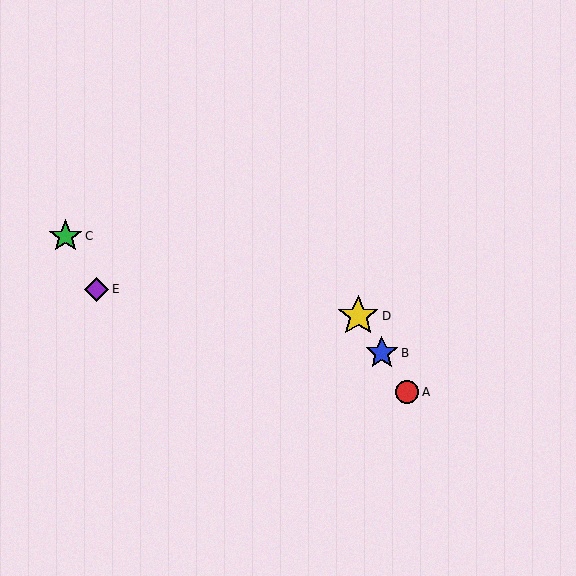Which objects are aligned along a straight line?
Objects A, B, D are aligned along a straight line.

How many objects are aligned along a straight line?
3 objects (A, B, D) are aligned along a straight line.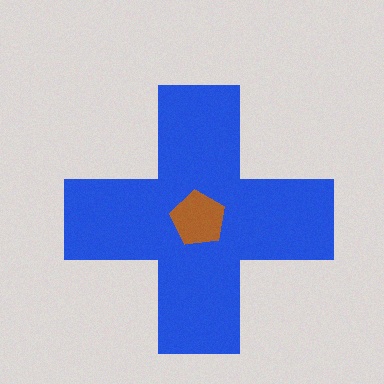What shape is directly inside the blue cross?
The brown pentagon.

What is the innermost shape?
The brown pentagon.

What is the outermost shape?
The blue cross.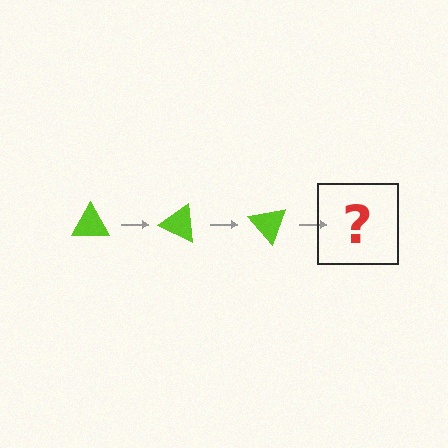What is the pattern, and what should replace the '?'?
The pattern is that the triangle rotates 25 degrees each step. The '?' should be a lime triangle rotated 75 degrees.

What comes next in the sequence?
The next element should be a lime triangle rotated 75 degrees.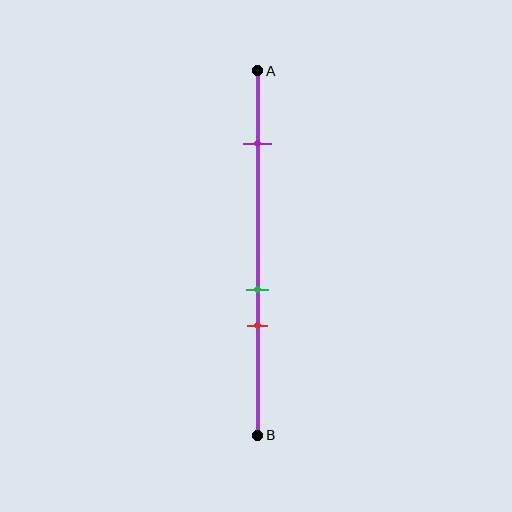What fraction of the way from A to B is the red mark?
The red mark is approximately 70% (0.7) of the way from A to B.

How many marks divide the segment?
There are 3 marks dividing the segment.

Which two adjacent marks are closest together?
The green and red marks are the closest adjacent pair.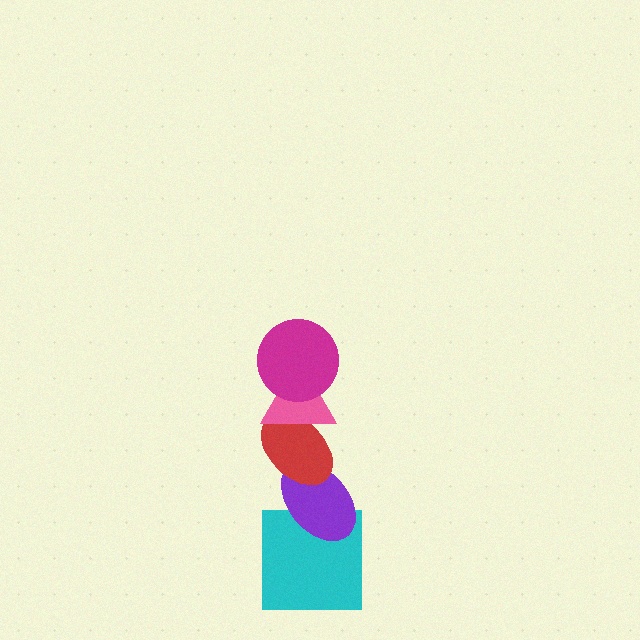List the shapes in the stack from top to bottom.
From top to bottom: the magenta circle, the pink triangle, the red ellipse, the purple ellipse, the cyan square.